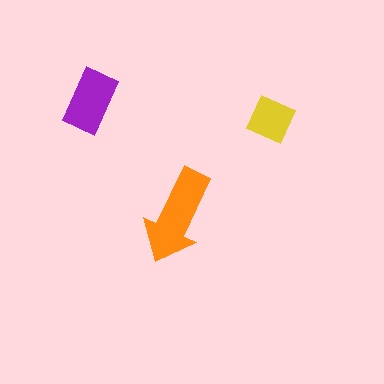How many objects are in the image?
There are 3 objects in the image.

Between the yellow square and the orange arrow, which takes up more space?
The orange arrow.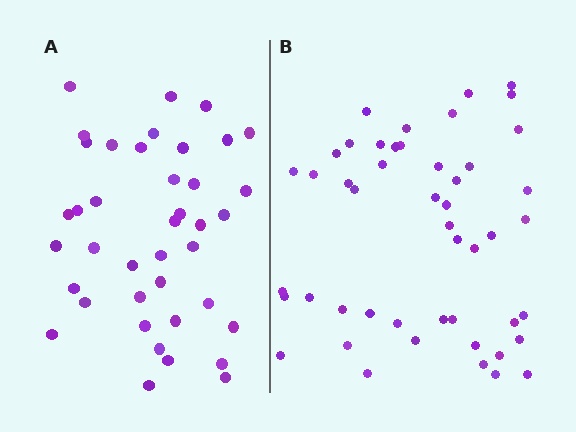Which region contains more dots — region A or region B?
Region B (the right region) has more dots.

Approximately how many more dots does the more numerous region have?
Region B has roughly 8 or so more dots than region A.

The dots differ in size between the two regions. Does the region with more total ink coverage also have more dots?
No. Region A has more total ink coverage because its dots are larger, but region B actually contains more individual dots. Total area can be misleading — the number of items is what matters here.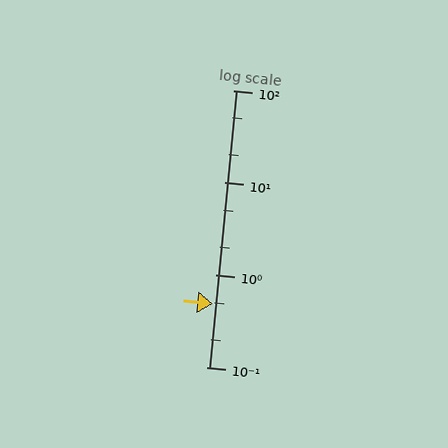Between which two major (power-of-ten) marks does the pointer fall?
The pointer is between 0.1 and 1.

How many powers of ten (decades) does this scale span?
The scale spans 3 decades, from 0.1 to 100.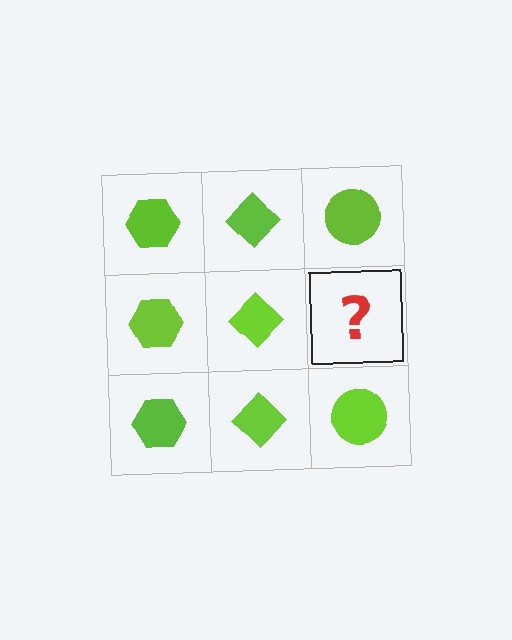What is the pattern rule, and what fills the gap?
The rule is that each column has a consistent shape. The gap should be filled with a lime circle.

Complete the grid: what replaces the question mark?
The question mark should be replaced with a lime circle.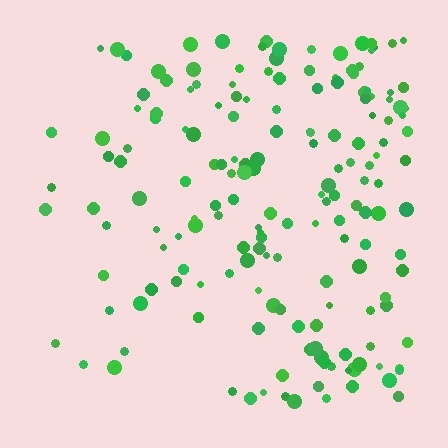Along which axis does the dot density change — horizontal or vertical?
Horizontal.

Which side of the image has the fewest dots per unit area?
The left.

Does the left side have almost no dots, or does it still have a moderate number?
Still a moderate number, just noticeably fewer than the right.